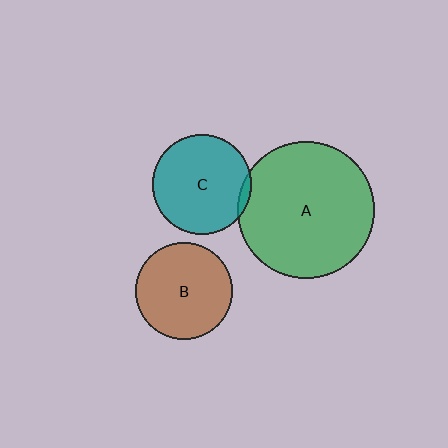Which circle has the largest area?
Circle A (green).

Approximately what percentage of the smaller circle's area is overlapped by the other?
Approximately 5%.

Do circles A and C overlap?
Yes.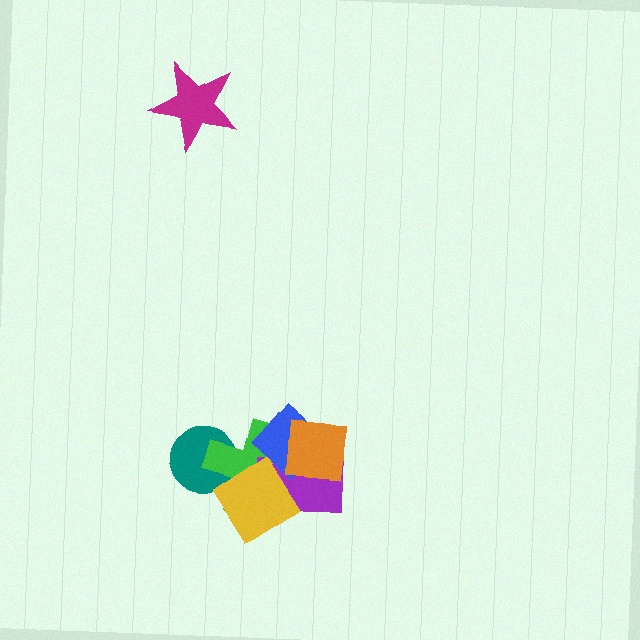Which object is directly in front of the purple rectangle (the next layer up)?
The yellow diamond is directly in front of the purple rectangle.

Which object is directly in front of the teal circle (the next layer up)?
The green cross is directly in front of the teal circle.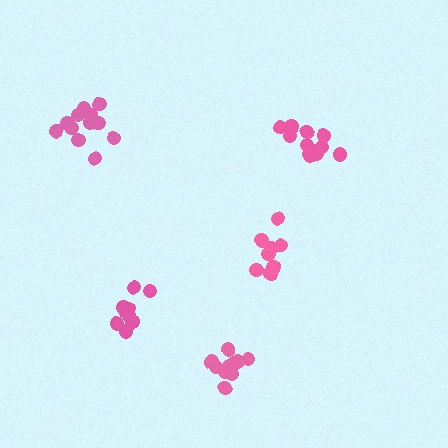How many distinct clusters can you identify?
There are 5 distinct clusters.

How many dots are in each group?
Group 1: 13 dots, Group 2: 8 dots, Group 3: 10 dots, Group 4: 12 dots, Group 5: 9 dots (52 total).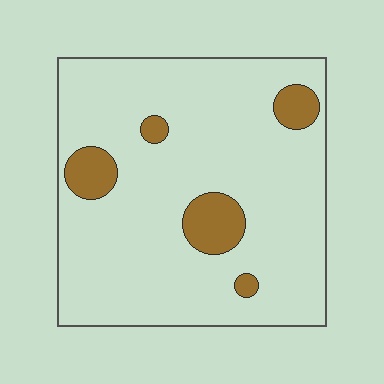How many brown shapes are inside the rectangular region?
5.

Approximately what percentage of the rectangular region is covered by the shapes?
Approximately 10%.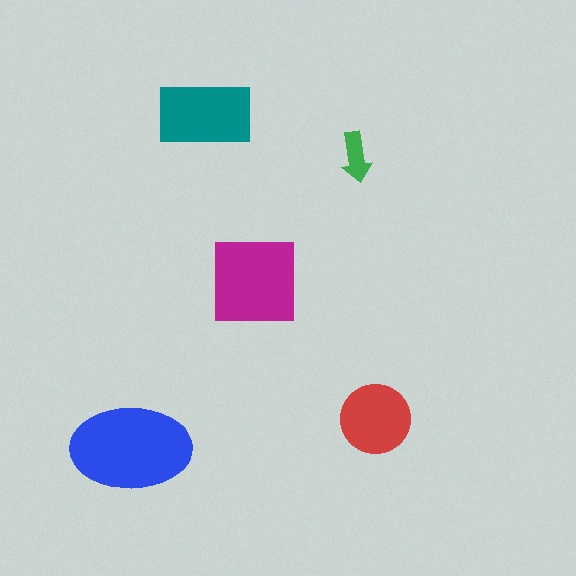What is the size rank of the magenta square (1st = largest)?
2nd.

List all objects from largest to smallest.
The blue ellipse, the magenta square, the teal rectangle, the red circle, the green arrow.